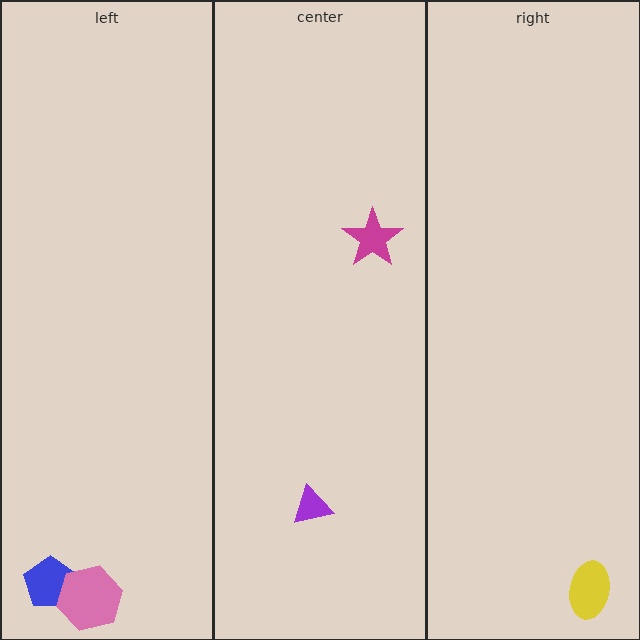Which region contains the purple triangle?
The center region.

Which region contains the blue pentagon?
The left region.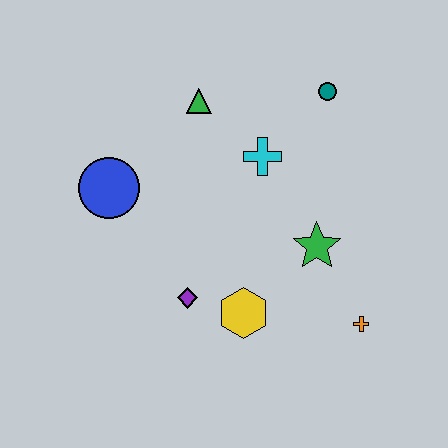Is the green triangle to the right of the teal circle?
No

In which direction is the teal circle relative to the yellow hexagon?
The teal circle is above the yellow hexagon.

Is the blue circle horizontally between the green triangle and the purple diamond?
No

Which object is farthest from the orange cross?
The blue circle is farthest from the orange cross.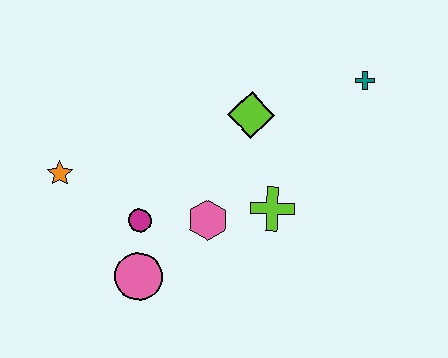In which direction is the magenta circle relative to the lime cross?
The magenta circle is to the left of the lime cross.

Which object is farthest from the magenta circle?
The teal cross is farthest from the magenta circle.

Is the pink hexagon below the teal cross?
Yes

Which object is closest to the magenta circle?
The pink circle is closest to the magenta circle.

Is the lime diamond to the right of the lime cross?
No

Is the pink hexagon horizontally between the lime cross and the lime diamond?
No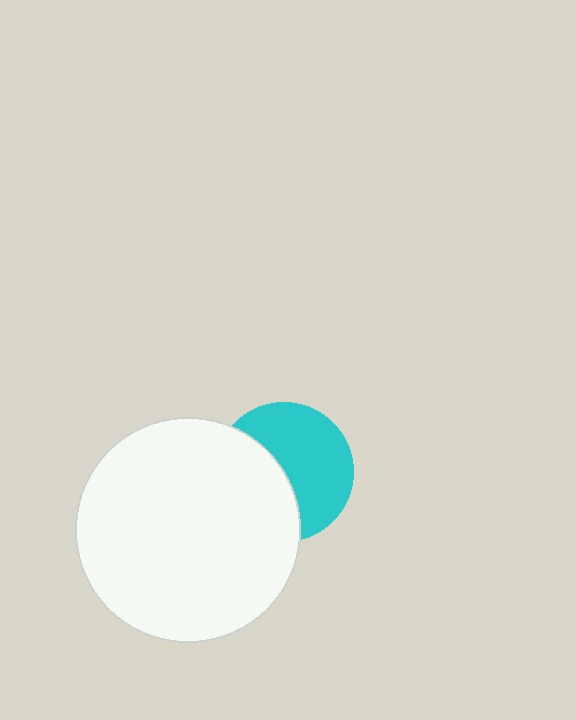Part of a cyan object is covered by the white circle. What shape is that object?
It is a circle.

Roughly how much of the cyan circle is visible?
About half of it is visible (roughly 56%).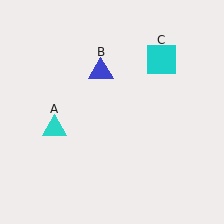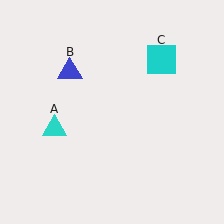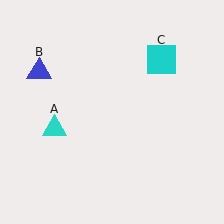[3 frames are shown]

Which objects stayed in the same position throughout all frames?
Cyan triangle (object A) and cyan square (object C) remained stationary.